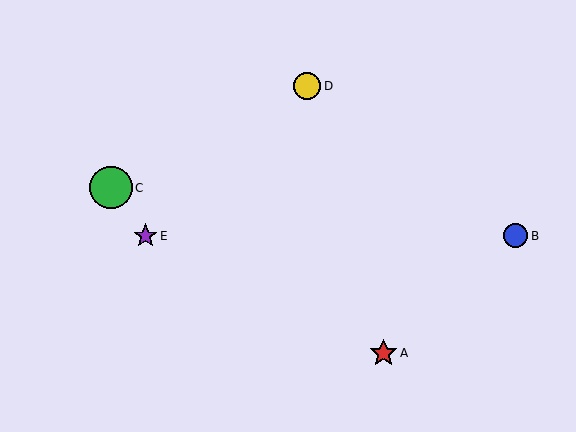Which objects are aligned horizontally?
Objects B, E are aligned horizontally.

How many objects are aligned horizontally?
2 objects (B, E) are aligned horizontally.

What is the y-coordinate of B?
Object B is at y≈236.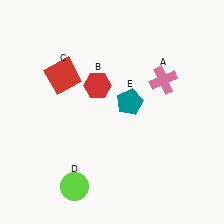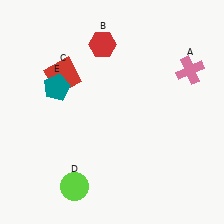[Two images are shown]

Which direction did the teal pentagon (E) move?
The teal pentagon (E) moved left.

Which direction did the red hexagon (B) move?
The red hexagon (B) moved up.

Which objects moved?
The objects that moved are: the pink cross (A), the red hexagon (B), the teal pentagon (E).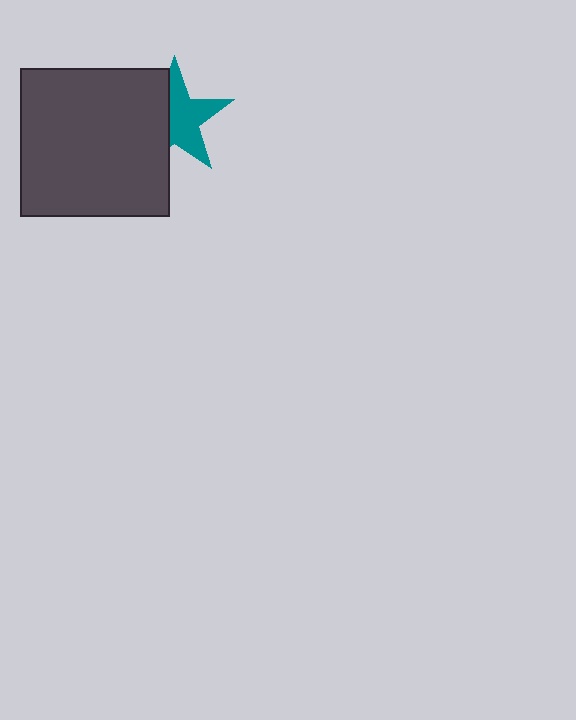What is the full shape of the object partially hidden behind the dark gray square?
The partially hidden object is a teal star.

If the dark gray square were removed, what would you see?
You would see the complete teal star.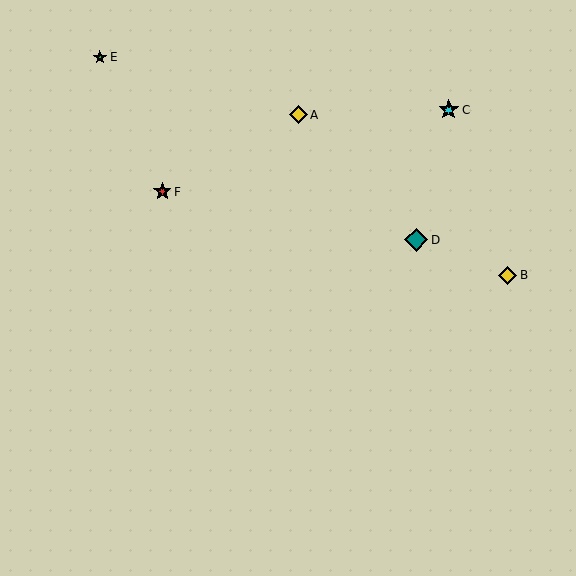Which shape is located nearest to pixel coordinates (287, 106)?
The yellow diamond (labeled A) at (299, 115) is nearest to that location.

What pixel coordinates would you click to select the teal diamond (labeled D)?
Click at (416, 240) to select the teal diamond D.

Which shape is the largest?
The teal diamond (labeled D) is the largest.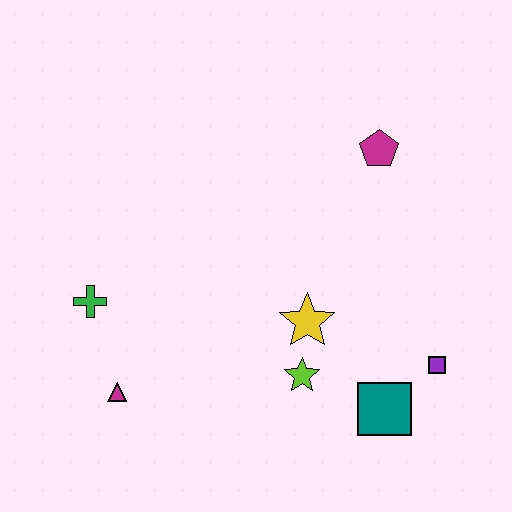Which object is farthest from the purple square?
The green cross is farthest from the purple square.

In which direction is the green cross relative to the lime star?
The green cross is to the left of the lime star.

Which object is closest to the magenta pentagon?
The yellow star is closest to the magenta pentagon.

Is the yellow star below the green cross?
Yes